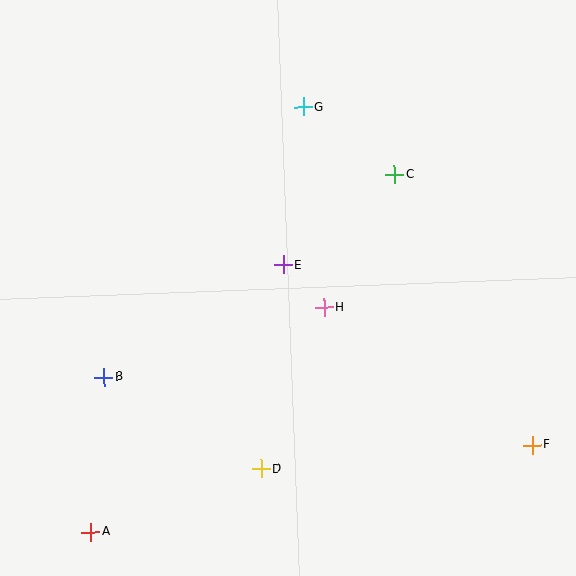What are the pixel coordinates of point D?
Point D is at (261, 469).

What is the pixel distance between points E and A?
The distance between E and A is 330 pixels.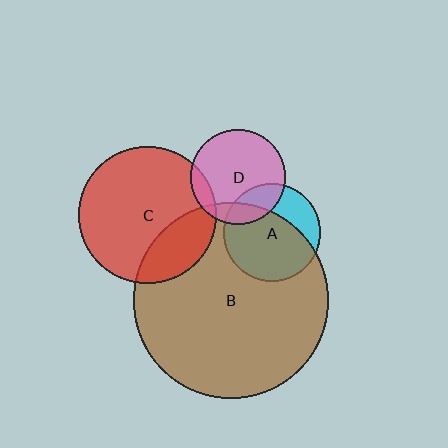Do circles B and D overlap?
Yes.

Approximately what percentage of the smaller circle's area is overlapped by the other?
Approximately 15%.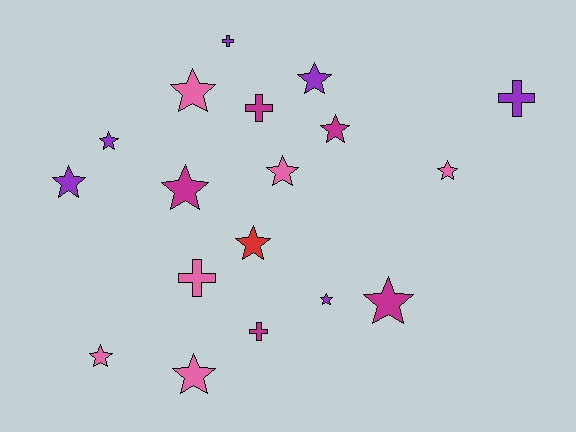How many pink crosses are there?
There is 1 pink cross.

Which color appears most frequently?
Purple, with 6 objects.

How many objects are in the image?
There are 18 objects.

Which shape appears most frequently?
Star, with 13 objects.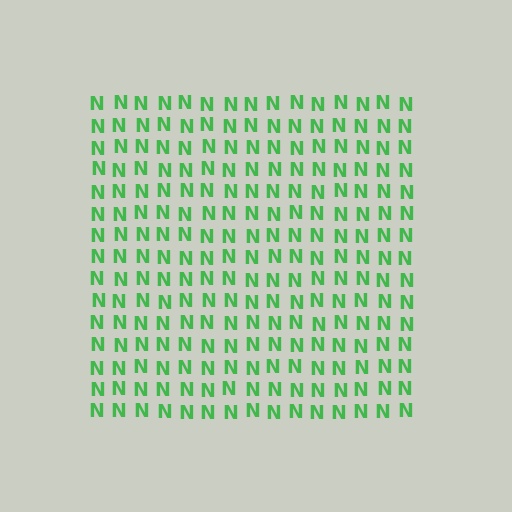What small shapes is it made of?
It is made of small letter N's.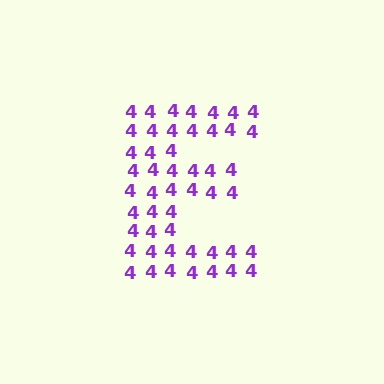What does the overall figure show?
The overall figure shows the letter E.